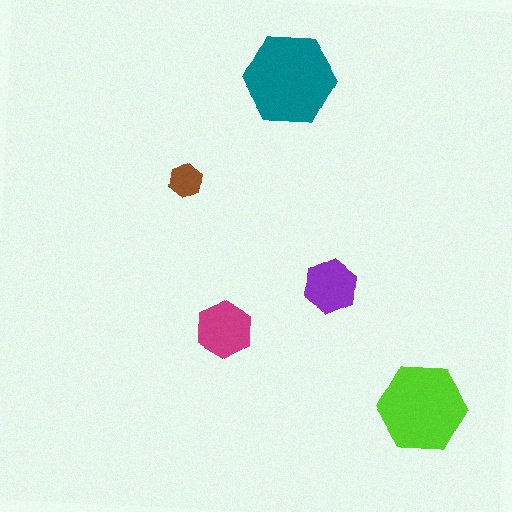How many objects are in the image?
There are 5 objects in the image.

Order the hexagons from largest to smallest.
the teal one, the lime one, the magenta one, the purple one, the brown one.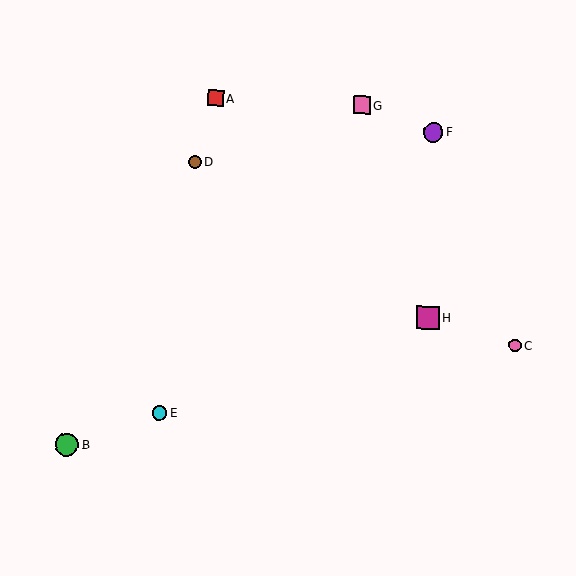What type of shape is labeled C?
Shape C is a pink circle.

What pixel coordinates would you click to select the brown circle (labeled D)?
Click at (195, 162) to select the brown circle D.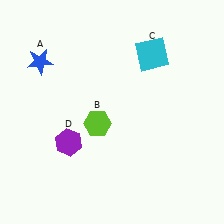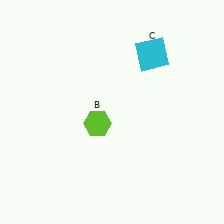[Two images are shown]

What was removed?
The purple hexagon (D), the blue star (A) were removed in Image 2.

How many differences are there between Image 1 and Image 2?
There are 2 differences between the two images.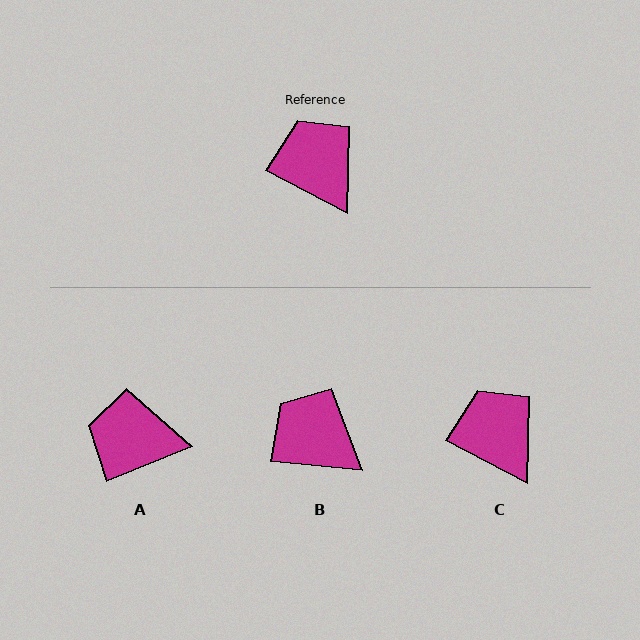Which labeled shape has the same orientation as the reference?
C.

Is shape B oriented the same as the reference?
No, it is off by about 22 degrees.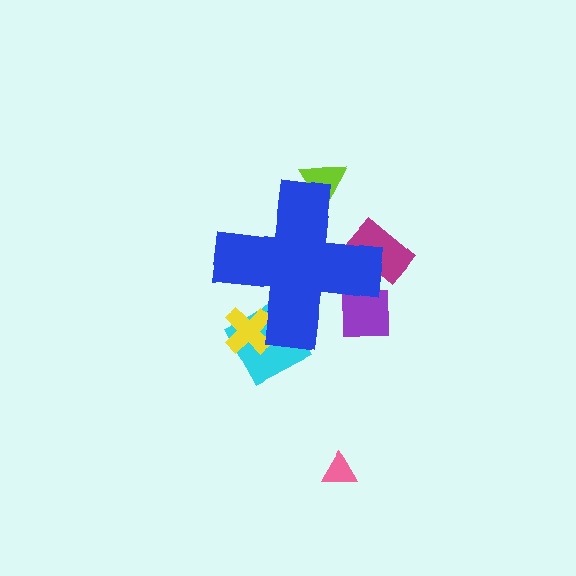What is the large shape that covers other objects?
A blue cross.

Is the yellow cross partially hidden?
Yes, the yellow cross is partially hidden behind the blue cross.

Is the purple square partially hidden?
Yes, the purple square is partially hidden behind the blue cross.